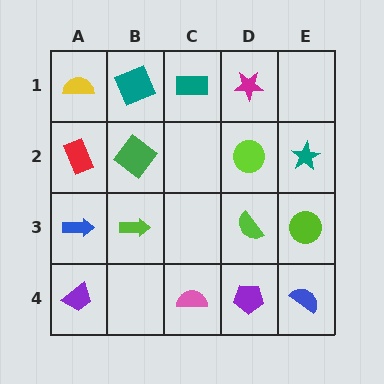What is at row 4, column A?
A purple trapezoid.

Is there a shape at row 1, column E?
No, that cell is empty.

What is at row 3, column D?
A lime semicircle.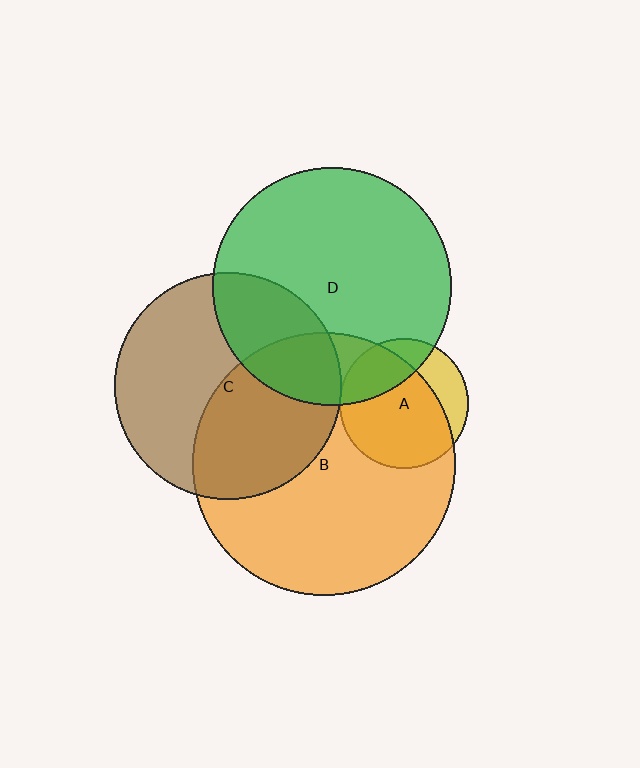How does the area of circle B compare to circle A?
Approximately 4.1 times.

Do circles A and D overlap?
Yes.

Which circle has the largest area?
Circle B (orange).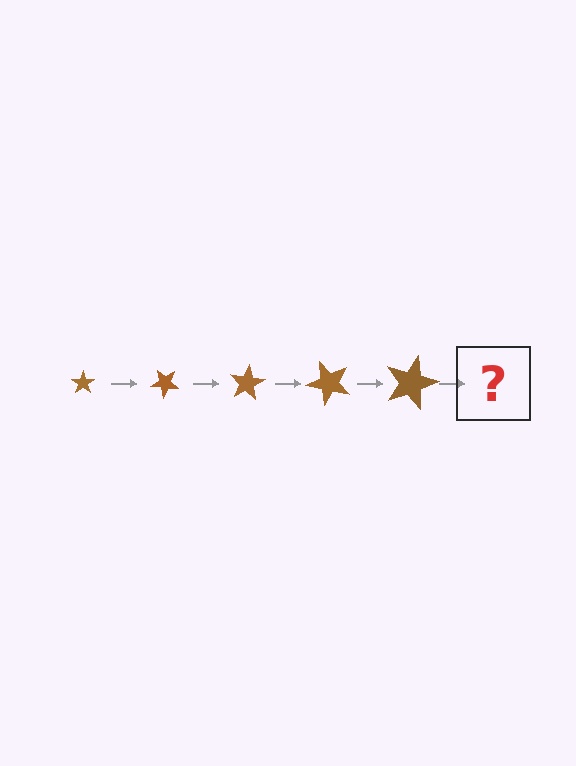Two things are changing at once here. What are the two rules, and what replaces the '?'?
The two rules are that the star grows larger each step and it rotates 40 degrees each step. The '?' should be a star, larger than the previous one and rotated 200 degrees from the start.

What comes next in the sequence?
The next element should be a star, larger than the previous one and rotated 200 degrees from the start.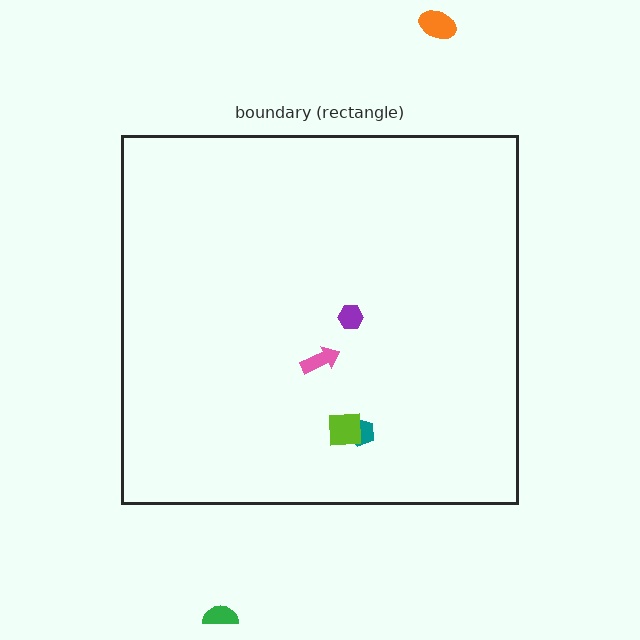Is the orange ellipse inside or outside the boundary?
Outside.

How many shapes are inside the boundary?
4 inside, 2 outside.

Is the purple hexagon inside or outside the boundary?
Inside.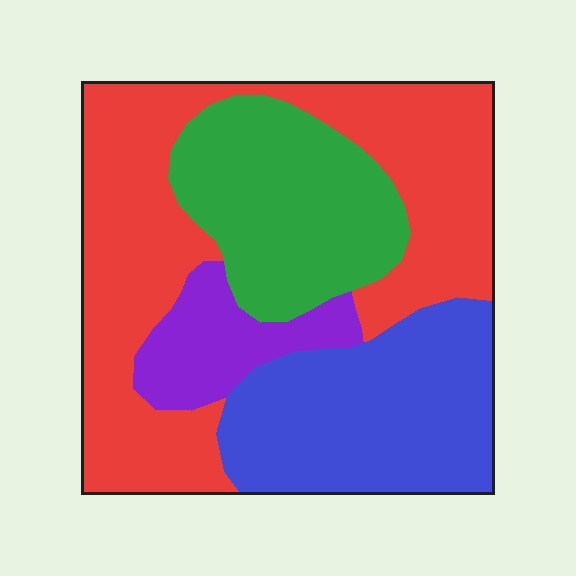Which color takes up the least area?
Purple, at roughly 10%.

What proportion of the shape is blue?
Blue covers around 25% of the shape.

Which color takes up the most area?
Red, at roughly 45%.